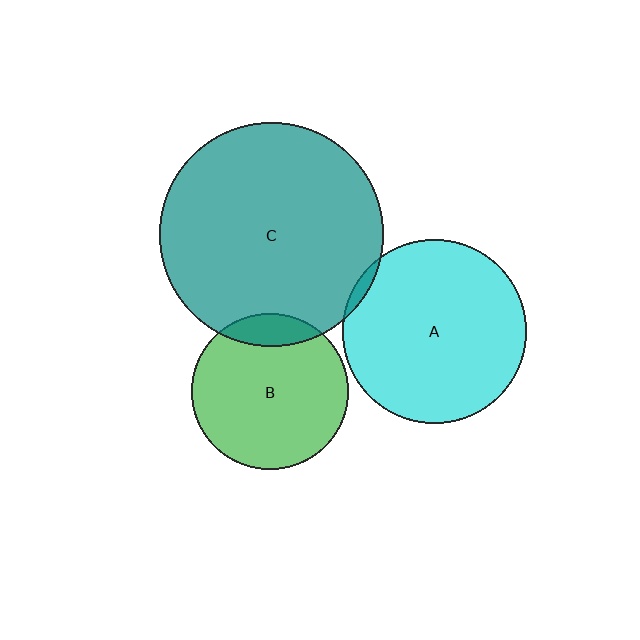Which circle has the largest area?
Circle C (teal).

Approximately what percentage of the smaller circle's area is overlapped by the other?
Approximately 5%.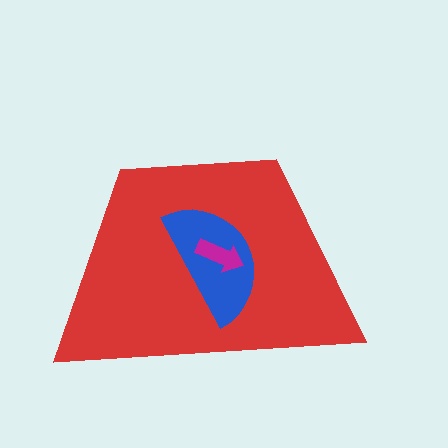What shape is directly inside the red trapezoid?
The blue semicircle.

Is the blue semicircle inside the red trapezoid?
Yes.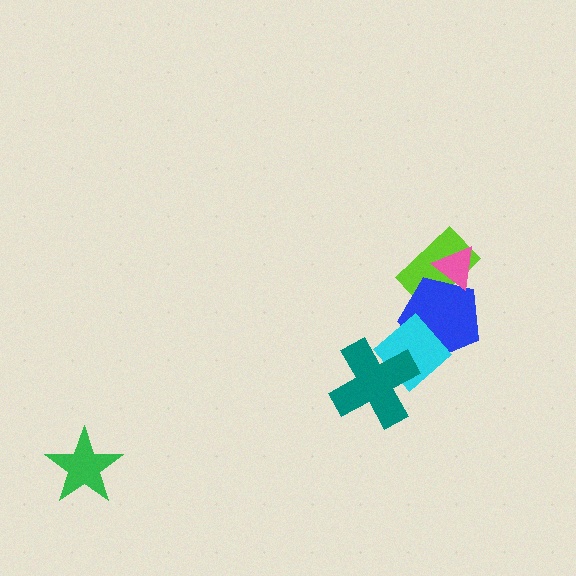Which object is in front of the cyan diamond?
The teal cross is in front of the cyan diamond.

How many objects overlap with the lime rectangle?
2 objects overlap with the lime rectangle.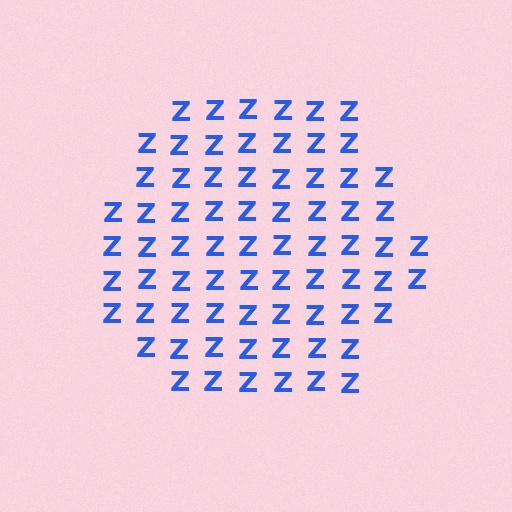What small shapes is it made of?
It is made of small letter Z's.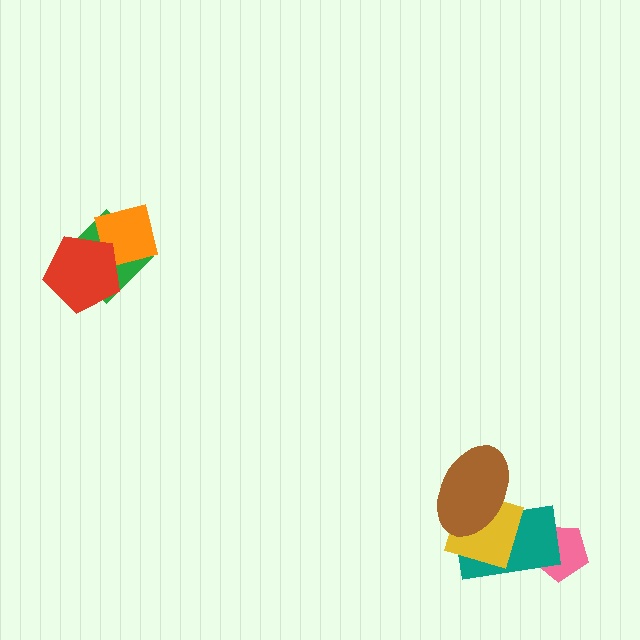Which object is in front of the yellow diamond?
The brown ellipse is in front of the yellow diamond.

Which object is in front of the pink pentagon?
The teal rectangle is in front of the pink pentagon.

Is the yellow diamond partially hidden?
Yes, it is partially covered by another shape.